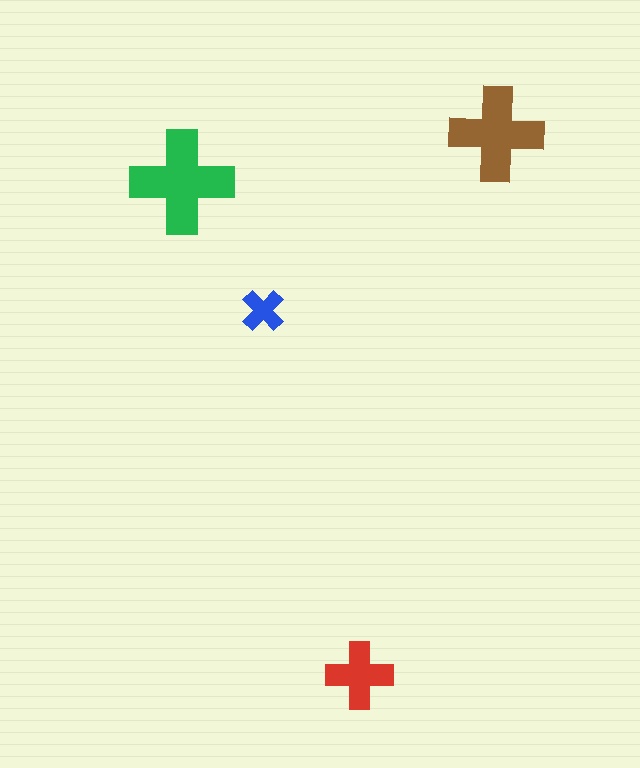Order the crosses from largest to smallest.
the green one, the brown one, the red one, the blue one.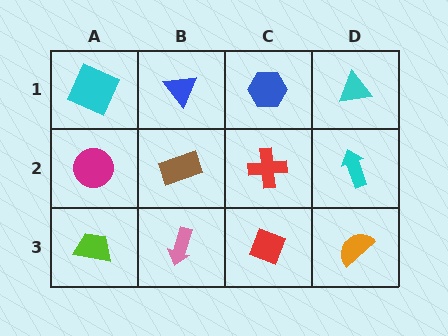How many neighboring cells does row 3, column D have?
2.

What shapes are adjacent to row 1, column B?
A brown rectangle (row 2, column B), a cyan square (row 1, column A), a blue hexagon (row 1, column C).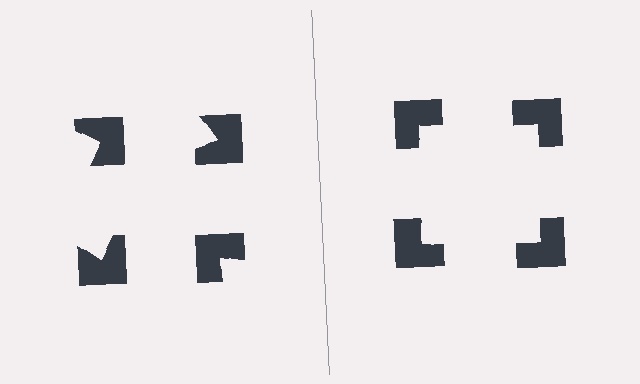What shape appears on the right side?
An illusory square.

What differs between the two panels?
The notched squares are positioned identically on both sides; only the wedge orientations differ. On the right they align to a square; on the left they are misaligned.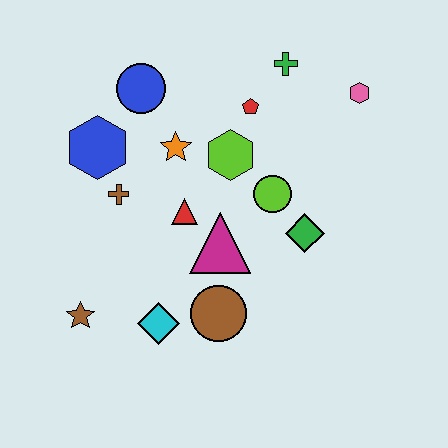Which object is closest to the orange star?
The lime hexagon is closest to the orange star.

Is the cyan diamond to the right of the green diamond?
No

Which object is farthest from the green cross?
The brown star is farthest from the green cross.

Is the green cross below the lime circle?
No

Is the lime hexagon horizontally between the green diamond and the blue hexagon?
Yes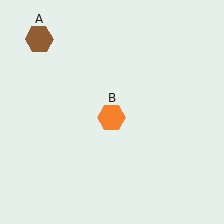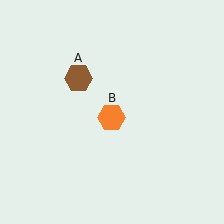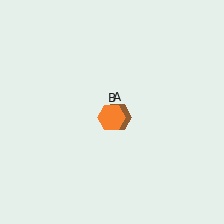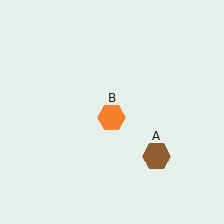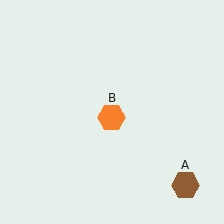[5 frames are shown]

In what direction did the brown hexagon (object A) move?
The brown hexagon (object A) moved down and to the right.